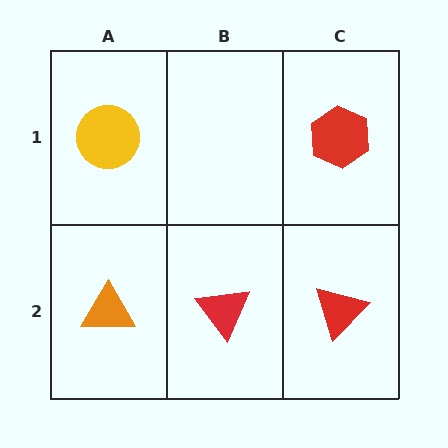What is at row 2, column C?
A red triangle.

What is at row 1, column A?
A yellow circle.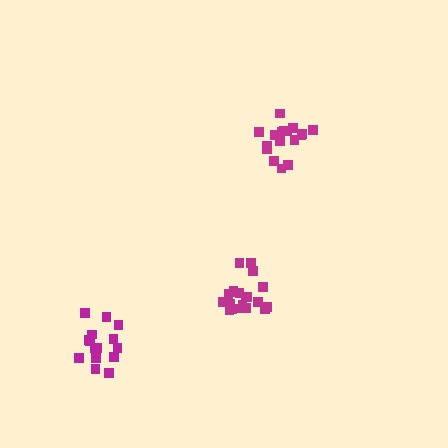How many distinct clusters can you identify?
There are 3 distinct clusters.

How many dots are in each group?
Group 1: 20 dots, Group 2: 15 dots, Group 3: 17 dots (52 total).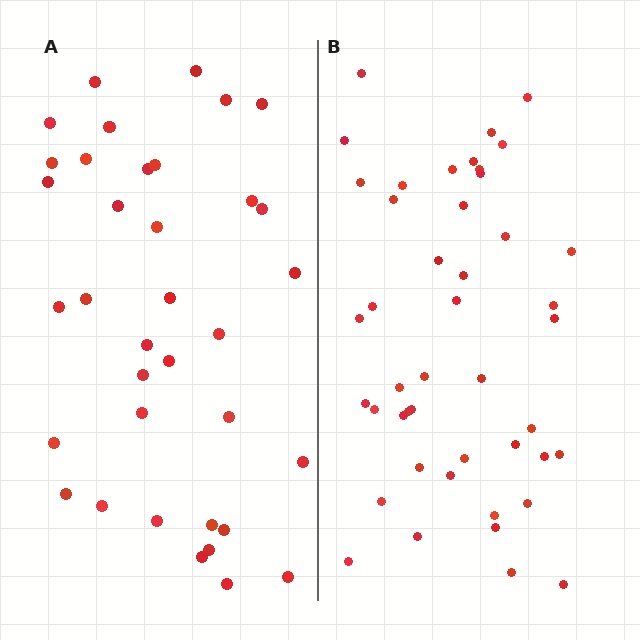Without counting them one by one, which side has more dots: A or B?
Region B (the right region) has more dots.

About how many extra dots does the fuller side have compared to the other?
Region B has roughly 8 or so more dots than region A.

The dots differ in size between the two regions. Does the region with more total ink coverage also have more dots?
No. Region A has more total ink coverage because its dots are larger, but region B actually contains more individual dots. Total area can be misleading — the number of items is what matters here.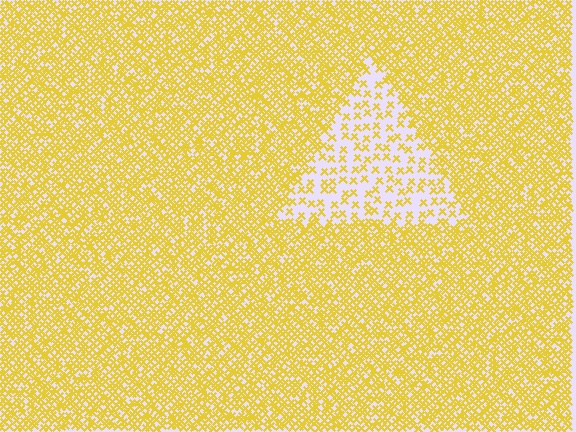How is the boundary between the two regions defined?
The boundary is defined by a change in element density (approximately 2.9x ratio). All elements are the same color, size, and shape.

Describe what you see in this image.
The image contains small yellow elements arranged at two different densities. A triangle-shaped region is visible where the elements are less densely packed than the surrounding area.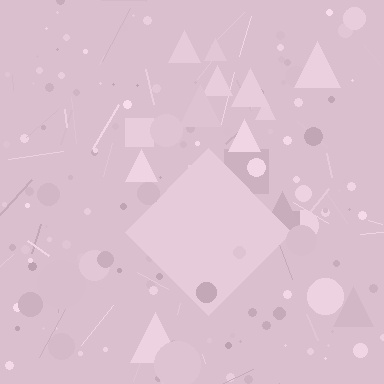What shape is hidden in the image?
A diamond is hidden in the image.